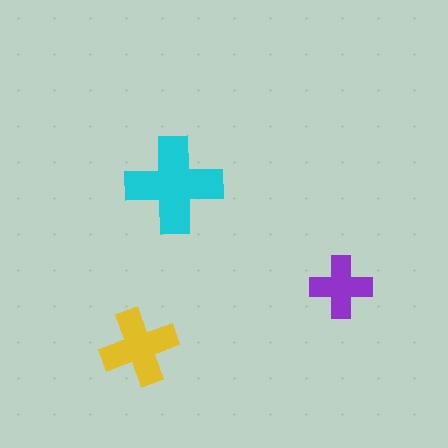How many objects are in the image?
There are 3 objects in the image.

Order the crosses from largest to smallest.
the cyan one, the yellow one, the purple one.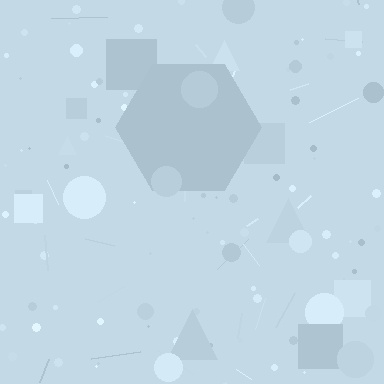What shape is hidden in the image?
A hexagon is hidden in the image.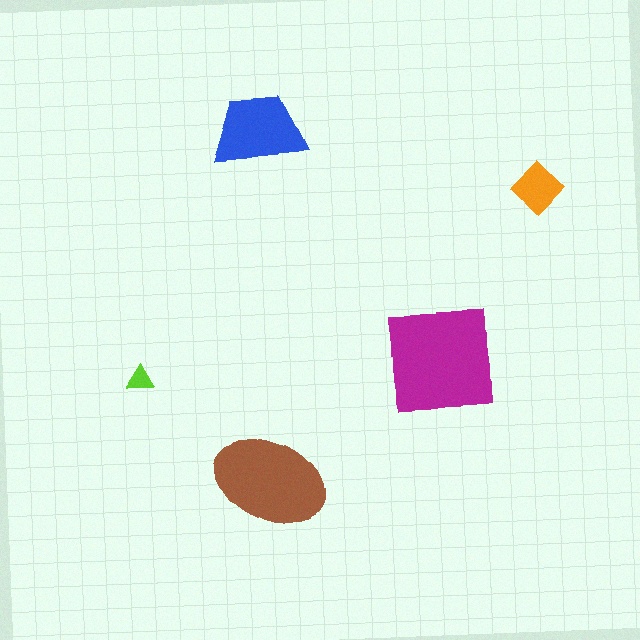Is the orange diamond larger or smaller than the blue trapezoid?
Smaller.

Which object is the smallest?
The lime triangle.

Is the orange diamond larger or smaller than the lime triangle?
Larger.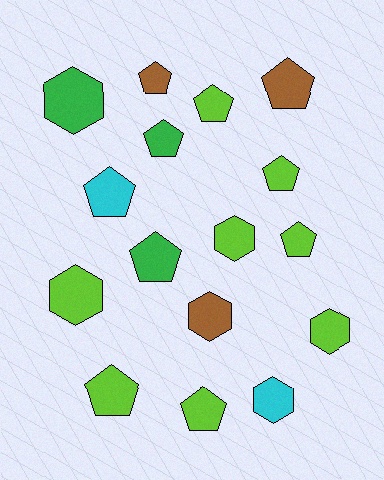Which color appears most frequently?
Lime, with 8 objects.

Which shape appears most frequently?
Pentagon, with 10 objects.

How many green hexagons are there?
There is 1 green hexagon.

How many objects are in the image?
There are 16 objects.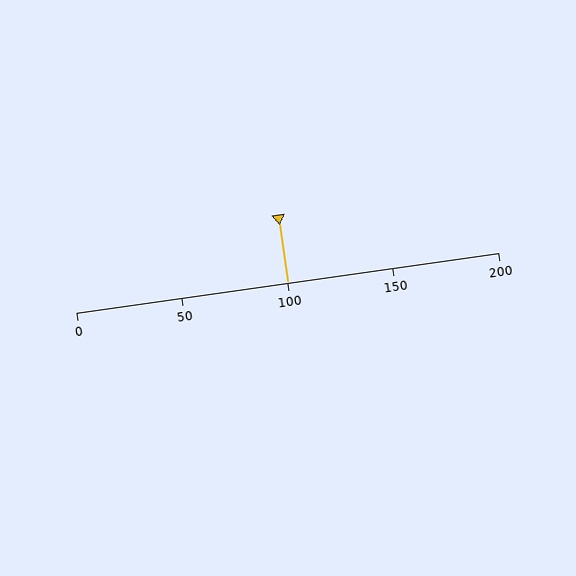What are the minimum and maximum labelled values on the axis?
The axis runs from 0 to 200.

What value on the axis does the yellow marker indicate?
The marker indicates approximately 100.